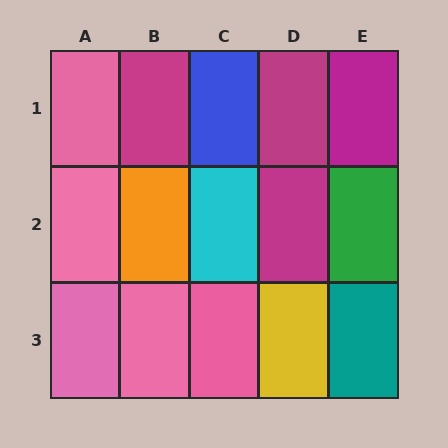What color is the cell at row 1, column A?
Pink.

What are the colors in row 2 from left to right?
Pink, orange, cyan, magenta, green.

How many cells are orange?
1 cell is orange.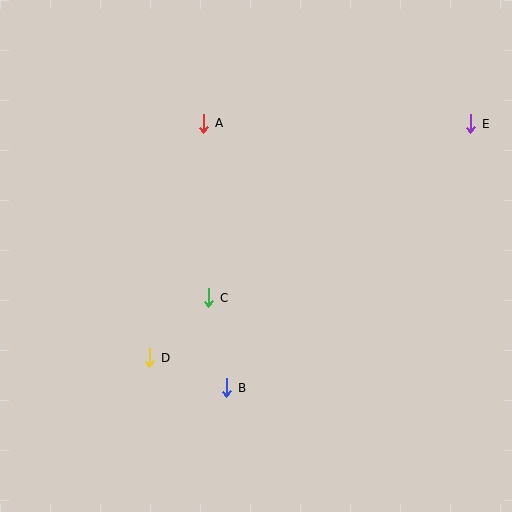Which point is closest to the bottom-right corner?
Point B is closest to the bottom-right corner.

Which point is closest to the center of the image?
Point C at (209, 298) is closest to the center.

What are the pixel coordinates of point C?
Point C is at (209, 298).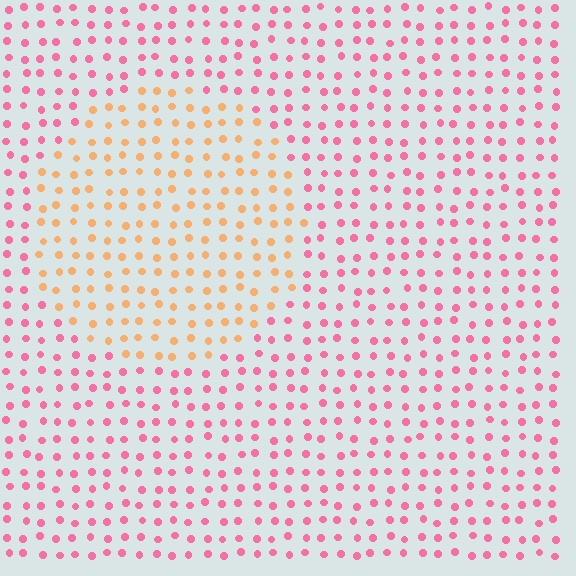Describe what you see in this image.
The image is filled with small pink elements in a uniform arrangement. A circle-shaped region is visible where the elements are tinted to a slightly different hue, forming a subtle color boundary.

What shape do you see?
I see a circle.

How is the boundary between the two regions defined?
The boundary is defined purely by a slight shift in hue (about 52 degrees). Spacing, size, and orientation are identical on both sides.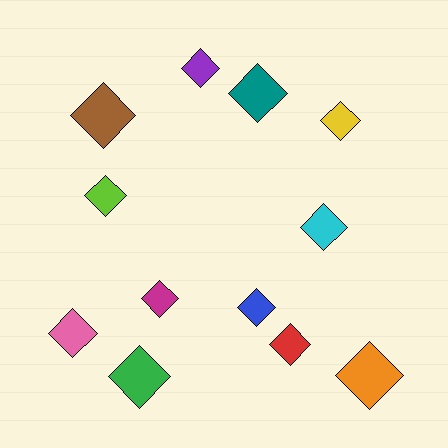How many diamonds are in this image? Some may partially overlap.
There are 12 diamonds.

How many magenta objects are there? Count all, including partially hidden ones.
There is 1 magenta object.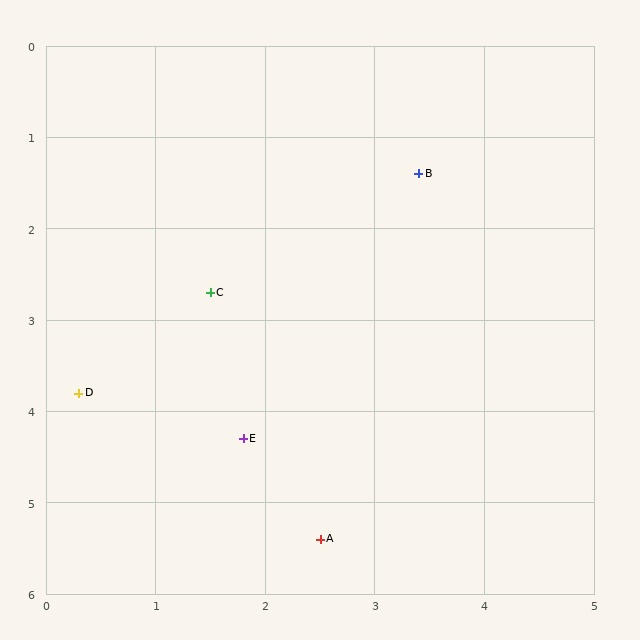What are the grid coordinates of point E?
Point E is at approximately (1.8, 4.3).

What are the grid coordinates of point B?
Point B is at approximately (3.4, 1.4).